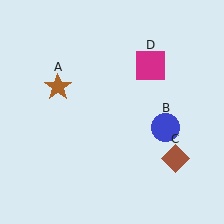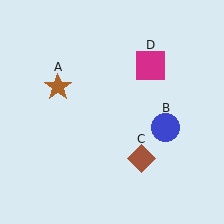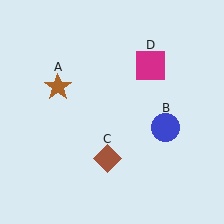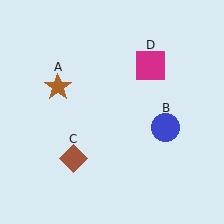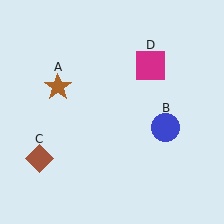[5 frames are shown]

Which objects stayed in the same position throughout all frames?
Brown star (object A) and blue circle (object B) and magenta square (object D) remained stationary.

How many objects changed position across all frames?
1 object changed position: brown diamond (object C).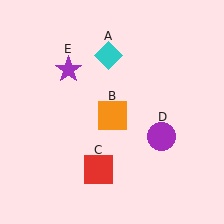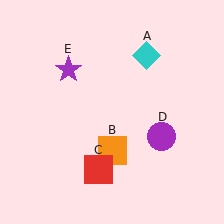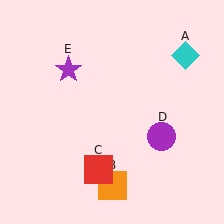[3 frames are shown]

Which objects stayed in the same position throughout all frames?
Red square (object C) and purple circle (object D) and purple star (object E) remained stationary.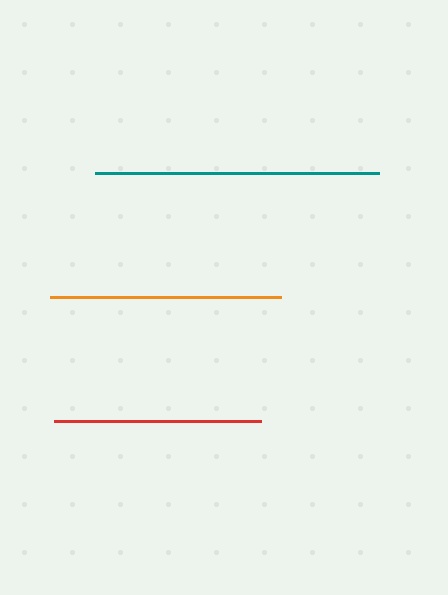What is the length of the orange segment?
The orange segment is approximately 231 pixels long.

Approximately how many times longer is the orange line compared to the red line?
The orange line is approximately 1.1 times the length of the red line.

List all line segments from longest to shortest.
From longest to shortest: teal, orange, red.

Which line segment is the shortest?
The red line is the shortest at approximately 207 pixels.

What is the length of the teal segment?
The teal segment is approximately 284 pixels long.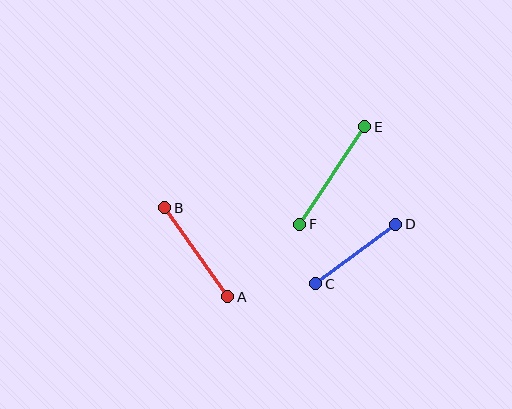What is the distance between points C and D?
The distance is approximately 100 pixels.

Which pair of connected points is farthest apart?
Points E and F are farthest apart.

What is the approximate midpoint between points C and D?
The midpoint is at approximately (356, 254) pixels.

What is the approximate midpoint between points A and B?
The midpoint is at approximately (196, 252) pixels.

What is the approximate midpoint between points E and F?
The midpoint is at approximately (332, 175) pixels.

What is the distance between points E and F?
The distance is approximately 117 pixels.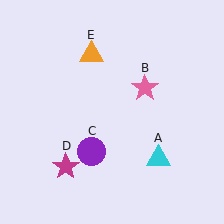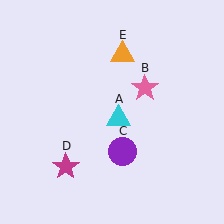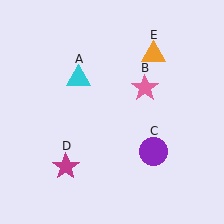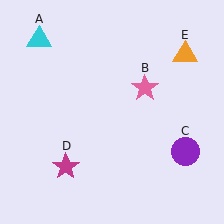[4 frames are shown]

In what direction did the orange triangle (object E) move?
The orange triangle (object E) moved right.